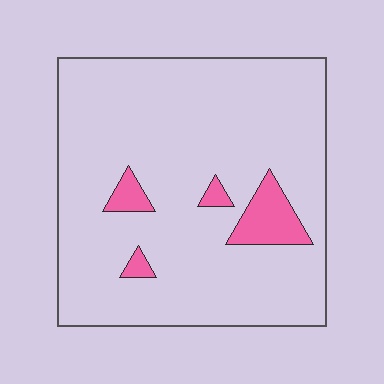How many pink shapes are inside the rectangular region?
4.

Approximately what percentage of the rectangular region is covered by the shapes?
Approximately 10%.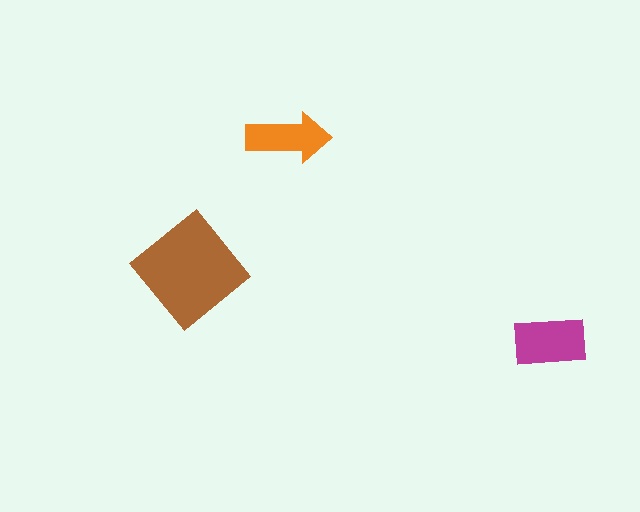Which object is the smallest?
The orange arrow.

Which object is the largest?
The brown diamond.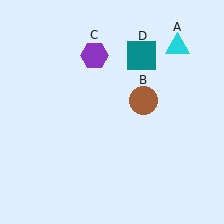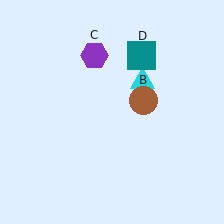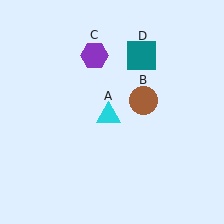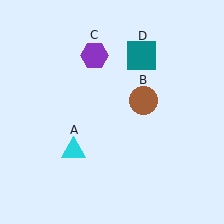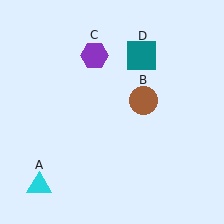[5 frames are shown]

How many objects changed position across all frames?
1 object changed position: cyan triangle (object A).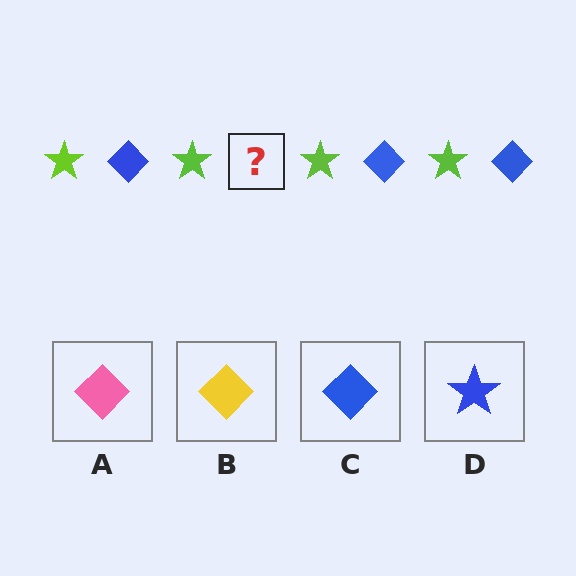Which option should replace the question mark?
Option C.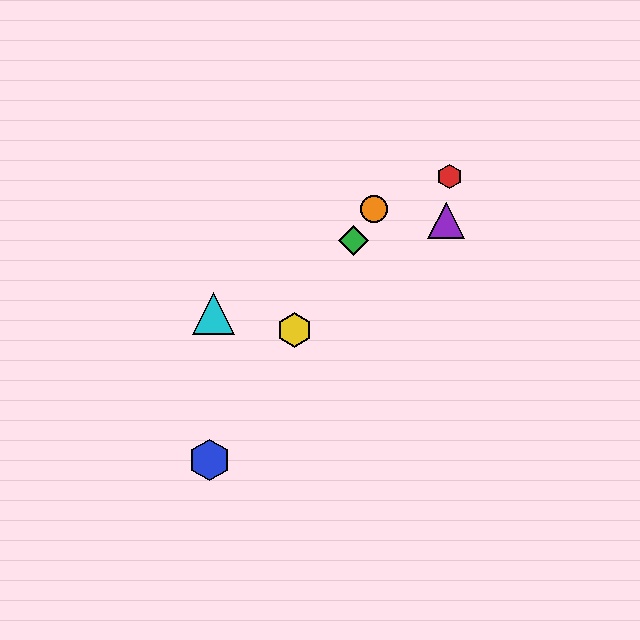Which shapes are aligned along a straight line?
The blue hexagon, the green diamond, the yellow hexagon, the orange circle are aligned along a straight line.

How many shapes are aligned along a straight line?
4 shapes (the blue hexagon, the green diamond, the yellow hexagon, the orange circle) are aligned along a straight line.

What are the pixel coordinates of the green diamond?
The green diamond is at (354, 240).